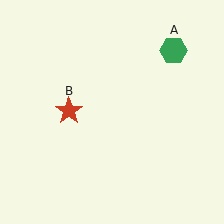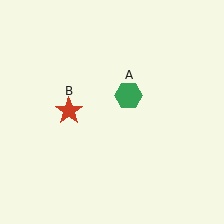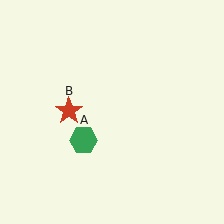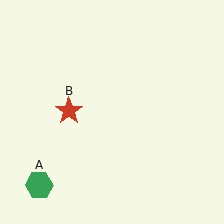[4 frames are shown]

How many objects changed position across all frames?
1 object changed position: green hexagon (object A).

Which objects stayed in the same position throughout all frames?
Red star (object B) remained stationary.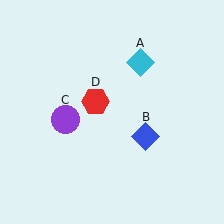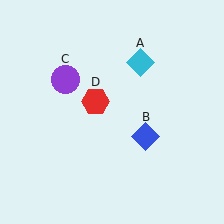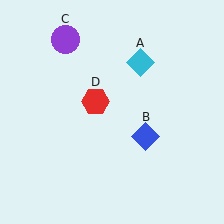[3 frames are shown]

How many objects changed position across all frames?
1 object changed position: purple circle (object C).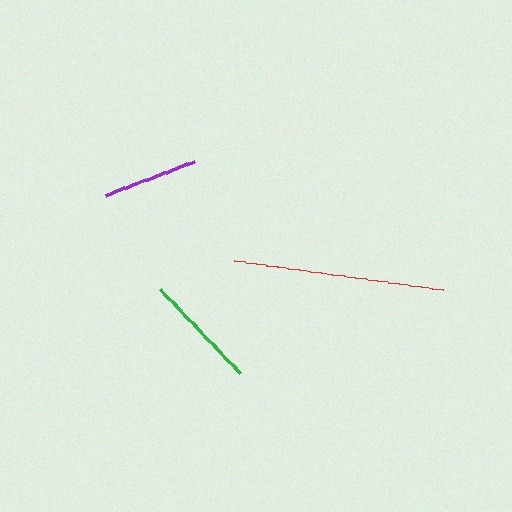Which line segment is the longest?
The red line is the longest at approximately 211 pixels.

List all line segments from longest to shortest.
From longest to shortest: red, green, purple.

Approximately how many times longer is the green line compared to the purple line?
The green line is approximately 1.2 times the length of the purple line.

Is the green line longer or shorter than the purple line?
The green line is longer than the purple line.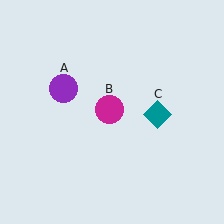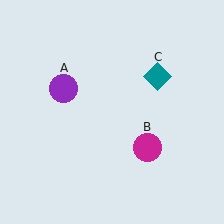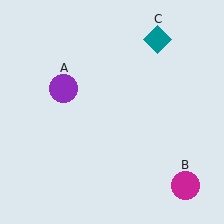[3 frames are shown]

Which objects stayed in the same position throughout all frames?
Purple circle (object A) remained stationary.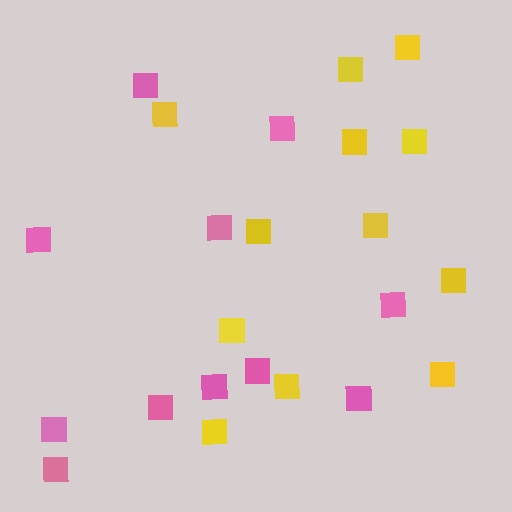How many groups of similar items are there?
There are 2 groups: one group of pink squares (11) and one group of yellow squares (12).